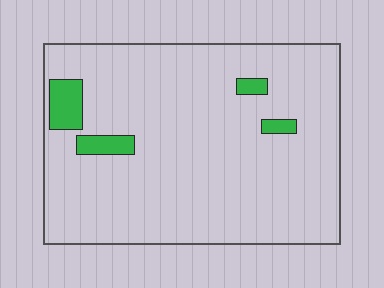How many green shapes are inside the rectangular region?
4.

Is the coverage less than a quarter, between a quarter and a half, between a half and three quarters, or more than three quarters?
Less than a quarter.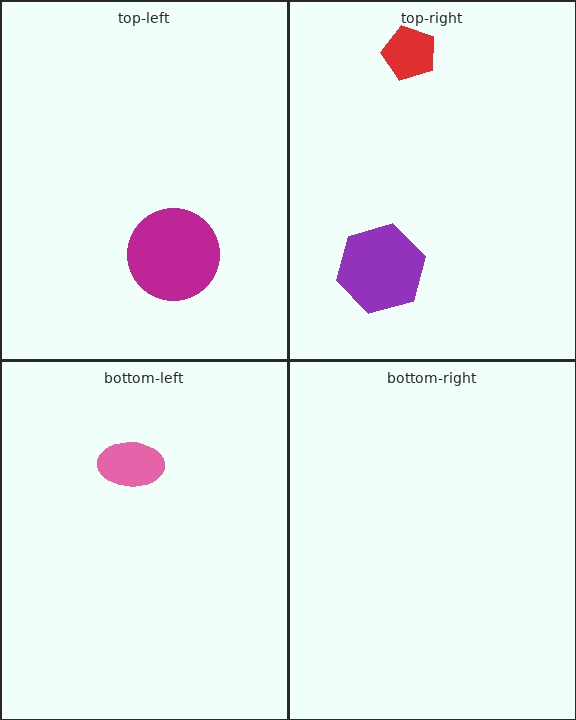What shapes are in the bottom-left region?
The pink ellipse.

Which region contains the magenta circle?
The top-left region.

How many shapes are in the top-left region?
1.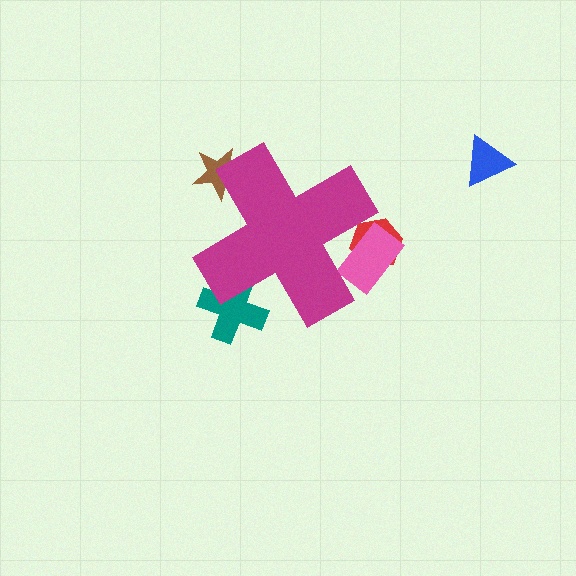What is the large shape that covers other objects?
A magenta cross.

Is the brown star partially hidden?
Yes, the brown star is partially hidden behind the magenta cross.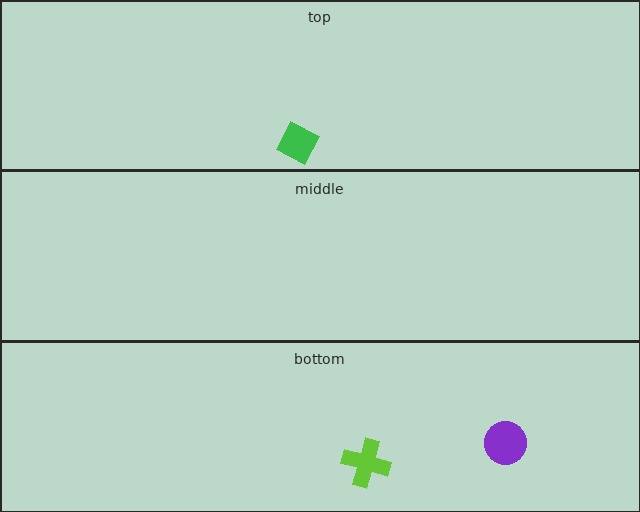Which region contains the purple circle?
The bottom region.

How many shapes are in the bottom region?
2.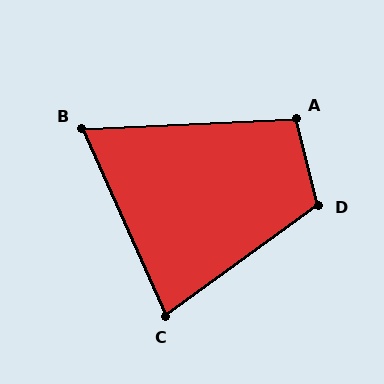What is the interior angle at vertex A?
Approximately 102 degrees (obtuse).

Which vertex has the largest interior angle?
D, at approximately 111 degrees.